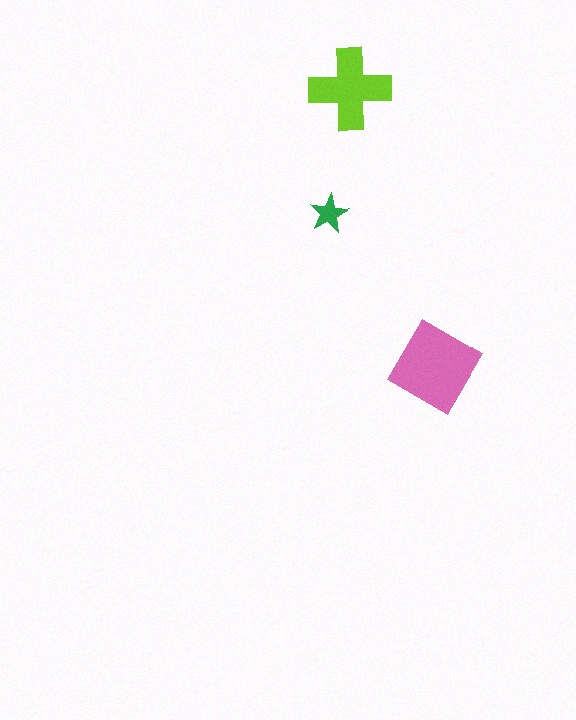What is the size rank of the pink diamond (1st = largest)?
1st.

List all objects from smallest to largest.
The green star, the lime cross, the pink diamond.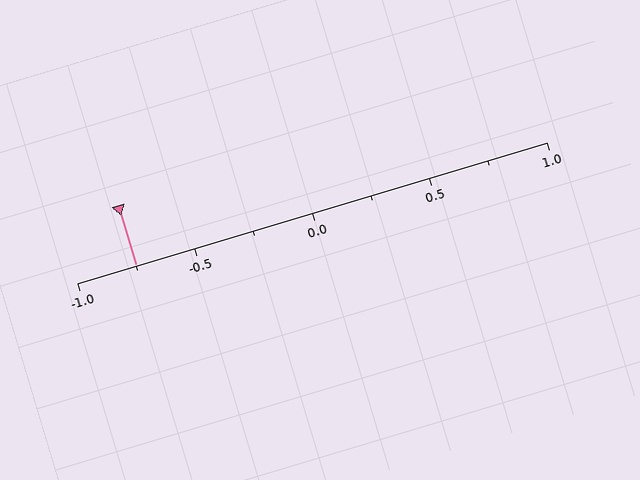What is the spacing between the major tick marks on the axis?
The major ticks are spaced 0.5 apart.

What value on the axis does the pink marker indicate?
The marker indicates approximately -0.75.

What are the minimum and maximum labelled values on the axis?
The axis runs from -1.0 to 1.0.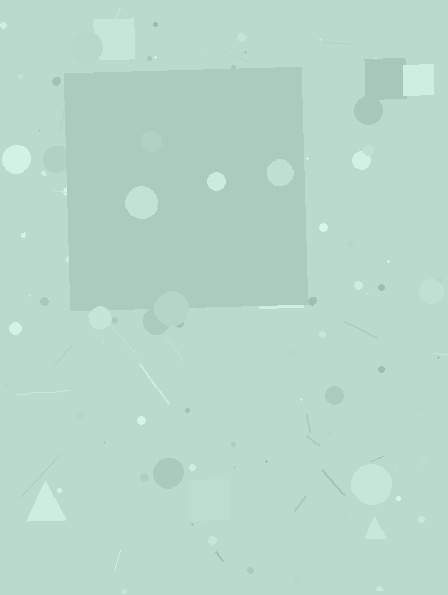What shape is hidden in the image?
A square is hidden in the image.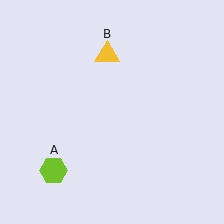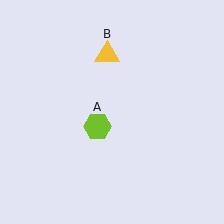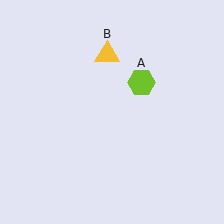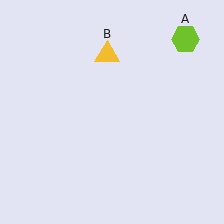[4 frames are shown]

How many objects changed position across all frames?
1 object changed position: lime hexagon (object A).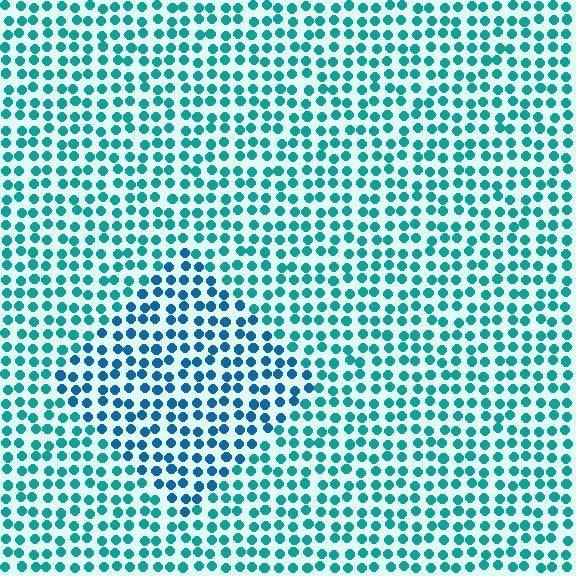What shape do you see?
I see a diamond.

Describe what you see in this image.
The image is filled with small teal elements in a uniform arrangement. A diamond-shaped region is visible where the elements are tinted to a slightly different hue, forming a subtle color boundary.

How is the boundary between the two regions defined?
The boundary is defined purely by a slight shift in hue (about 28 degrees). Spacing, size, and orientation are identical on both sides.